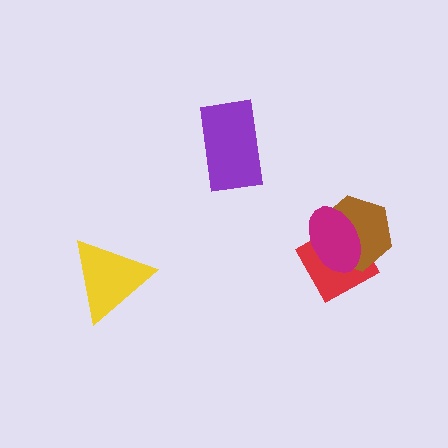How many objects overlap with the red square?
2 objects overlap with the red square.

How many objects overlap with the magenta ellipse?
2 objects overlap with the magenta ellipse.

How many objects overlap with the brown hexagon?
2 objects overlap with the brown hexagon.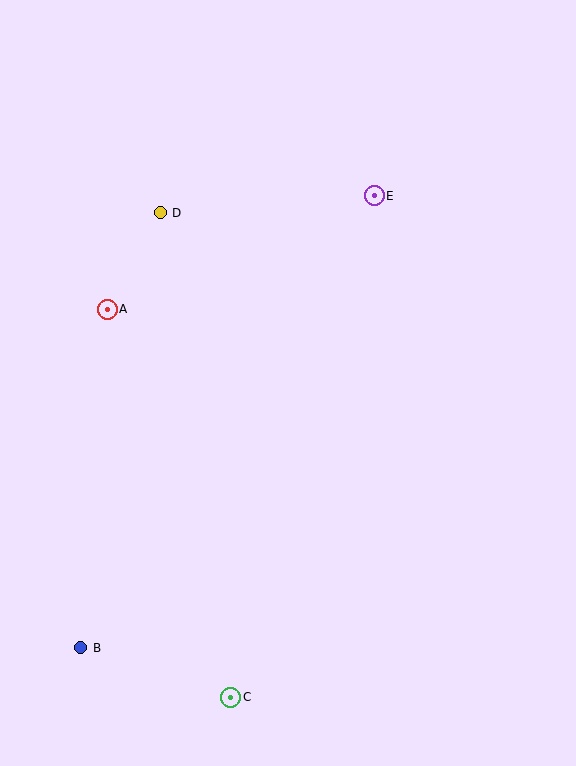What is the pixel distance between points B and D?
The distance between B and D is 442 pixels.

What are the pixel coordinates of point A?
Point A is at (107, 309).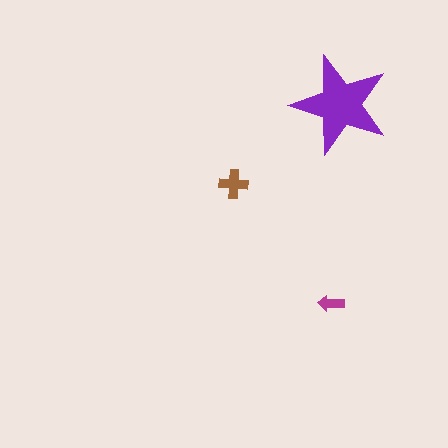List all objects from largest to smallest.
The purple star, the brown cross, the magenta arrow.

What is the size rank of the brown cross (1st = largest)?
2nd.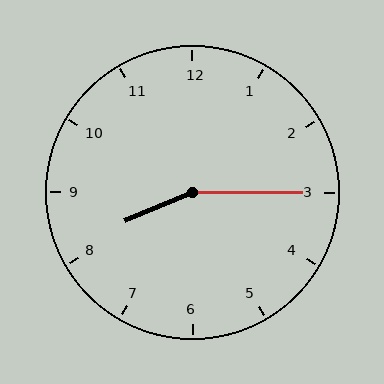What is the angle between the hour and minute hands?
Approximately 158 degrees.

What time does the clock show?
8:15.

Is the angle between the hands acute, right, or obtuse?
It is obtuse.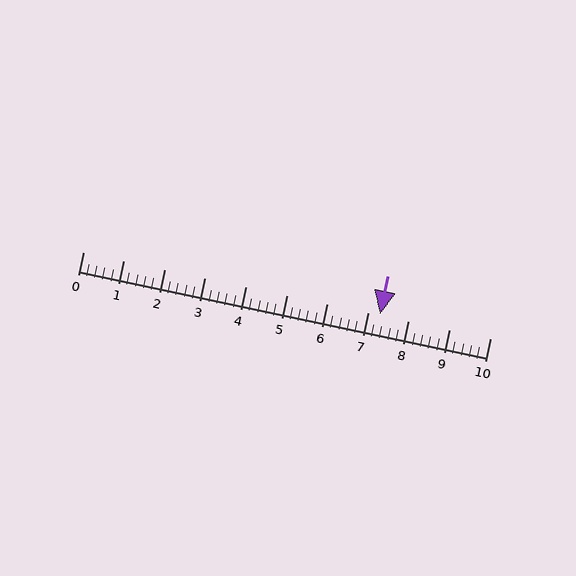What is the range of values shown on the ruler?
The ruler shows values from 0 to 10.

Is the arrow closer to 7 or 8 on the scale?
The arrow is closer to 7.